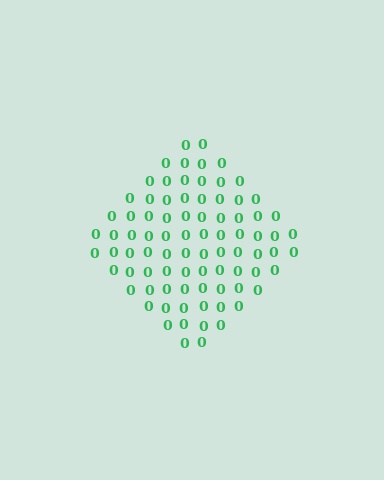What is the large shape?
The large shape is a diamond.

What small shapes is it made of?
It is made of small digit 0's.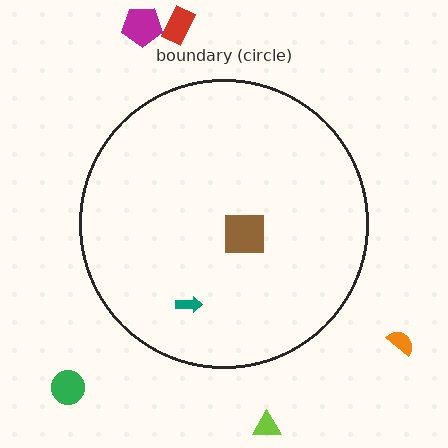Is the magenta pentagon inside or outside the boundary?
Outside.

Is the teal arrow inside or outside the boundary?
Inside.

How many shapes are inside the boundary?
2 inside, 5 outside.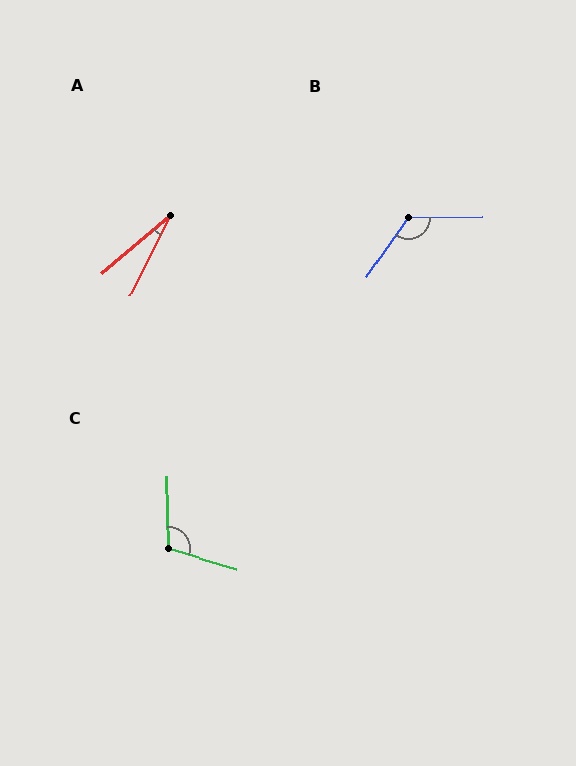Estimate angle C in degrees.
Approximately 107 degrees.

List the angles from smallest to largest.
A (23°), C (107°), B (126°).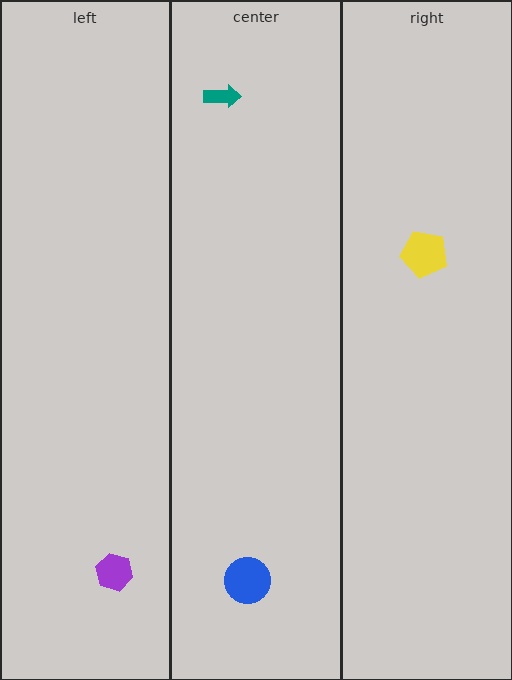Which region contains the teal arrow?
The center region.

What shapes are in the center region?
The blue circle, the teal arrow.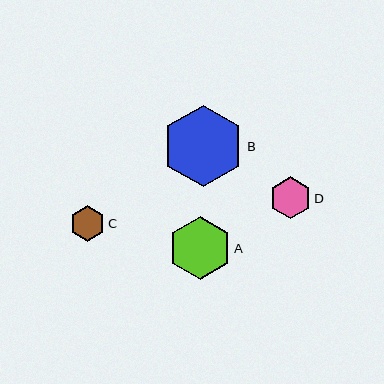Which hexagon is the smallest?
Hexagon C is the smallest with a size of approximately 35 pixels.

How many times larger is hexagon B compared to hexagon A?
Hexagon B is approximately 1.3 times the size of hexagon A.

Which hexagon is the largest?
Hexagon B is the largest with a size of approximately 82 pixels.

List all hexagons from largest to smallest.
From largest to smallest: B, A, D, C.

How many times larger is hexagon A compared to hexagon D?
Hexagon A is approximately 1.5 times the size of hexagon D.